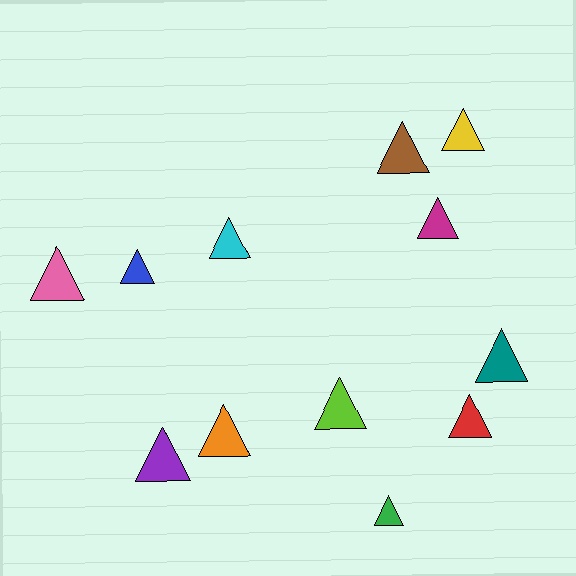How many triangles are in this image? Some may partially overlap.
There are 12 triangles.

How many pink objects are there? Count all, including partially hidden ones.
There is 1 pink object.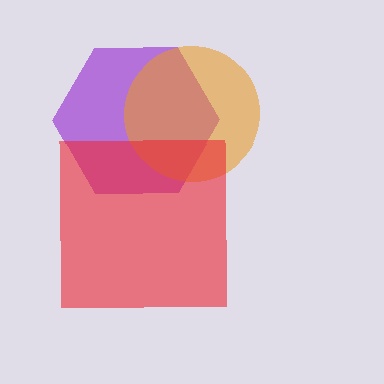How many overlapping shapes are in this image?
There are 3 overlapping shapes in the image.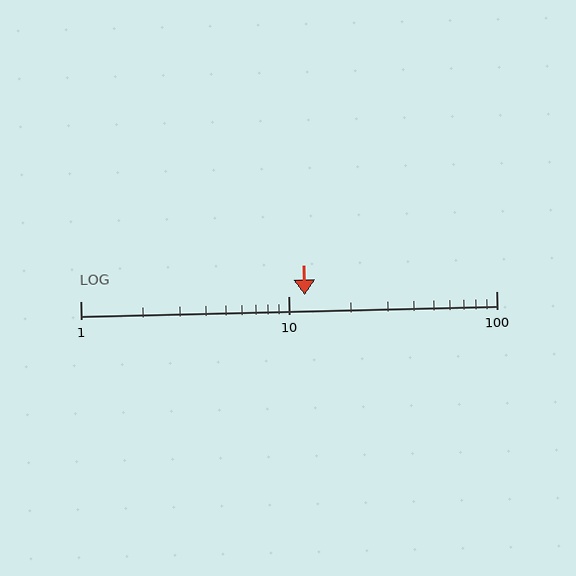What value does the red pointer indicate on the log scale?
The pointer indicates approximately 12.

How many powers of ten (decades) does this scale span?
The scale spans 2 decades, from 1 to 100.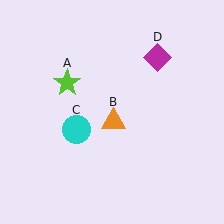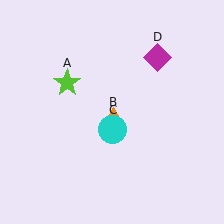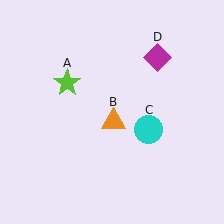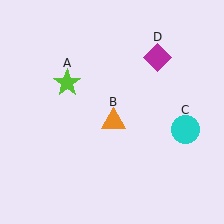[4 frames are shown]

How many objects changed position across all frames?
1 object changed position: cyan circle (object C).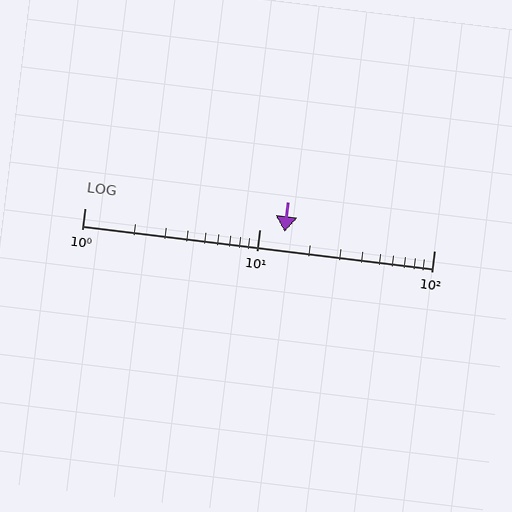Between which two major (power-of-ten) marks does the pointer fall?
The pointer is between 10 and 100.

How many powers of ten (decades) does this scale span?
The scale spans 2 decades, from 1 to 100.